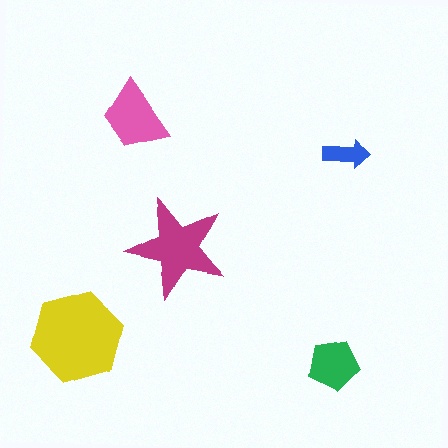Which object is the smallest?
The blue arrow.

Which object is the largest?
The yellow hexagon.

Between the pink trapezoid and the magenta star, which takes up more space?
The magenta star.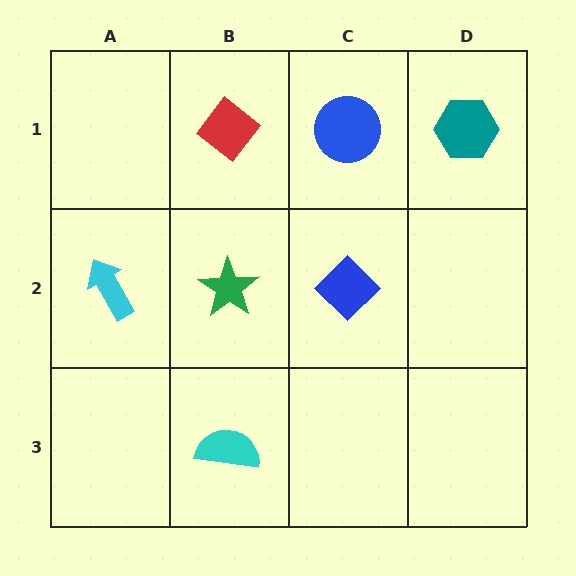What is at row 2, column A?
A cyan arrow.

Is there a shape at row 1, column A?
No, that cell is empty.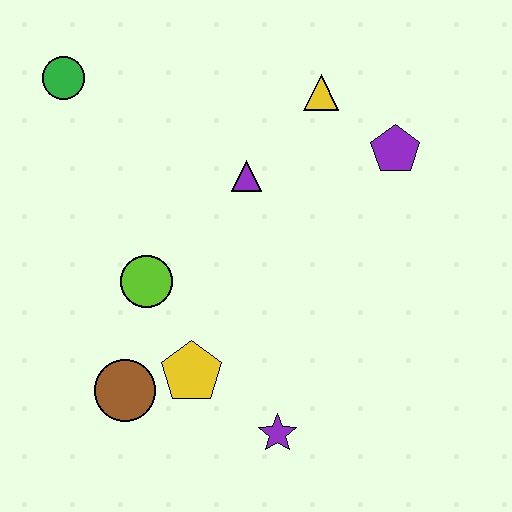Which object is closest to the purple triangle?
The yellow triangle is closest to the purple triangle.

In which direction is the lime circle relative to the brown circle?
The lime circle is above the brown circle.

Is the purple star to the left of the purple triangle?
No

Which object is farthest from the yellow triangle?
The brown circle is farthest from the yellow triangle.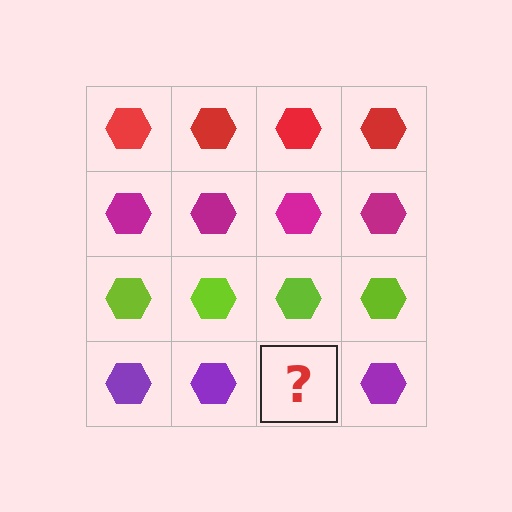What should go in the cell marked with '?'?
The missing cell should contain a purple hexagon.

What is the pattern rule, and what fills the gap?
The rule is that each row has a consistent color. The gap should be filled with a purple hexagon.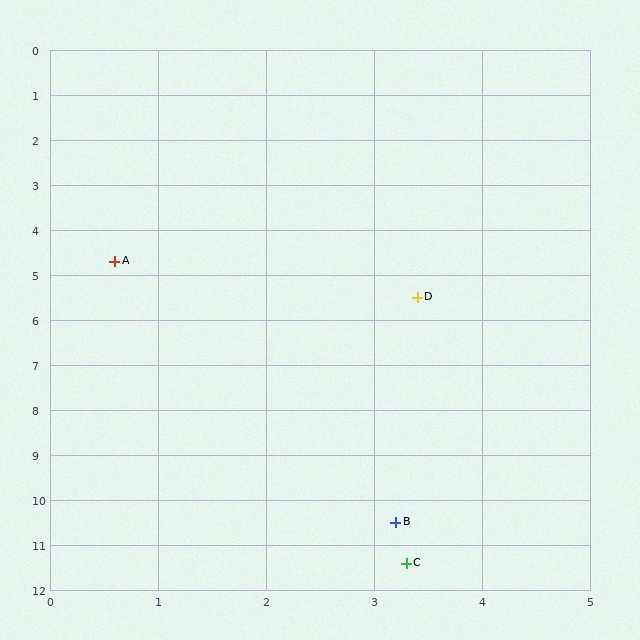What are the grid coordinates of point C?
Point C is at approximately (3.3, 11.4).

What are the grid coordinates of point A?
Point A is at approximately (0.6, 4.7).